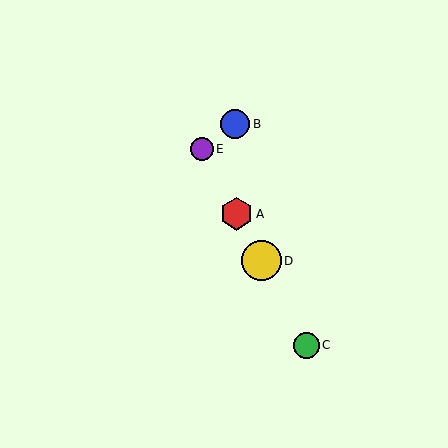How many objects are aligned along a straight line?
4 objects (A, C, D, E) are aligned along a straight line.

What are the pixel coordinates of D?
Object D is at (261, 261).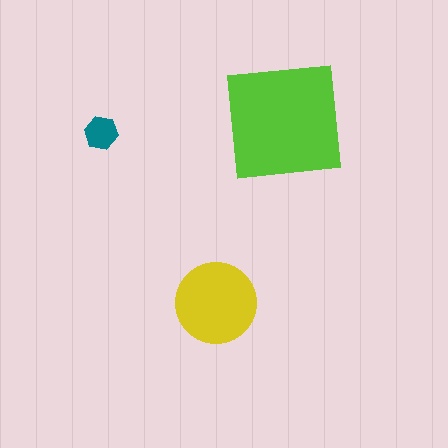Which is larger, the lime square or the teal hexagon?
The lime square.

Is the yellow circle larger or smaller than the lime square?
Smaller.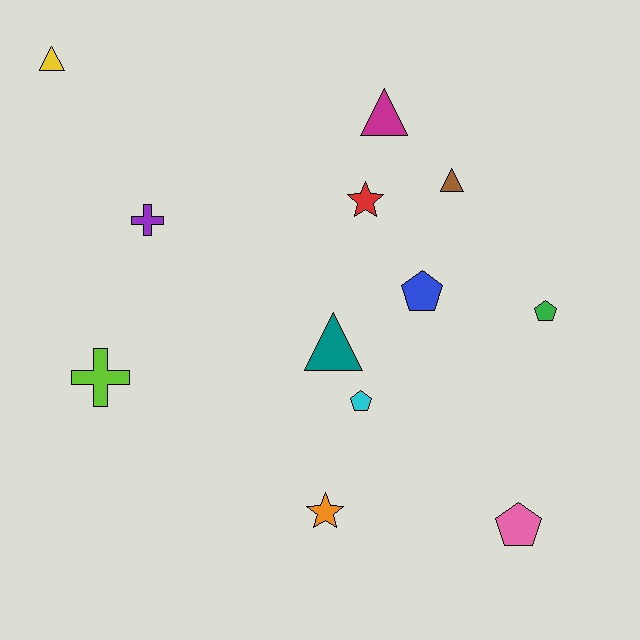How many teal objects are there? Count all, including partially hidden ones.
There is 1 teal object.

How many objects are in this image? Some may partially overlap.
There are 12 objects.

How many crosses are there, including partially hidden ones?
There are 2 crosses.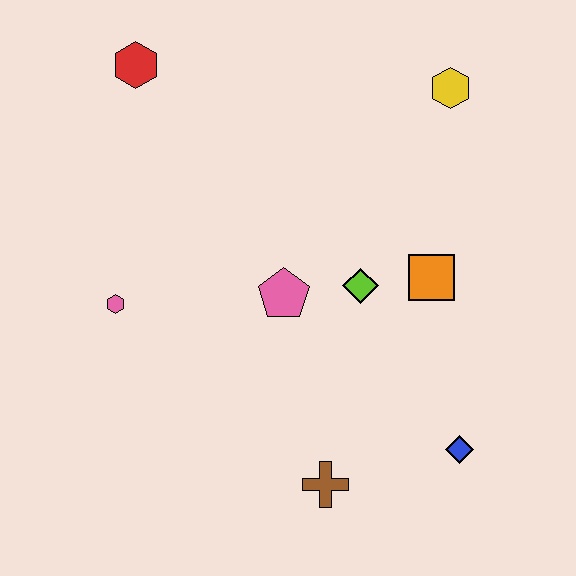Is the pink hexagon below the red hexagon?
Yes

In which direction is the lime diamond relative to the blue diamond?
The lime diamond is above the blue diamond.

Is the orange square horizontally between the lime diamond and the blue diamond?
Yes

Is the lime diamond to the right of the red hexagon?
Yes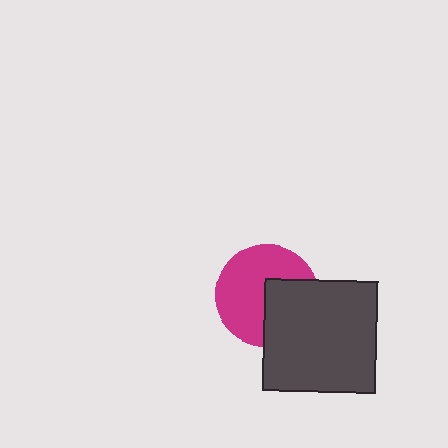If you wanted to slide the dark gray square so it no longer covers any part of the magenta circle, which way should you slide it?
Slide it toward the lower-right — that is the most direct way to separate the two shapes.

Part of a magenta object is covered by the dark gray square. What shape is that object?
It is a circle.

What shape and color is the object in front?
The object in front is a dark gray square.